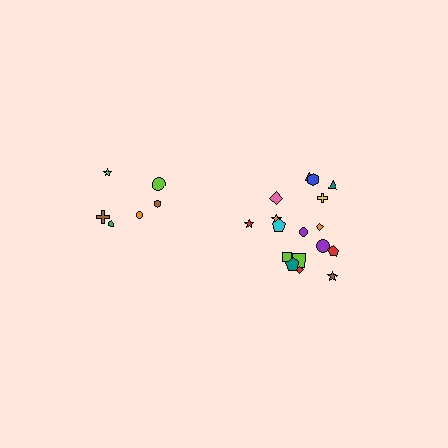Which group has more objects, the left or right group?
The right group.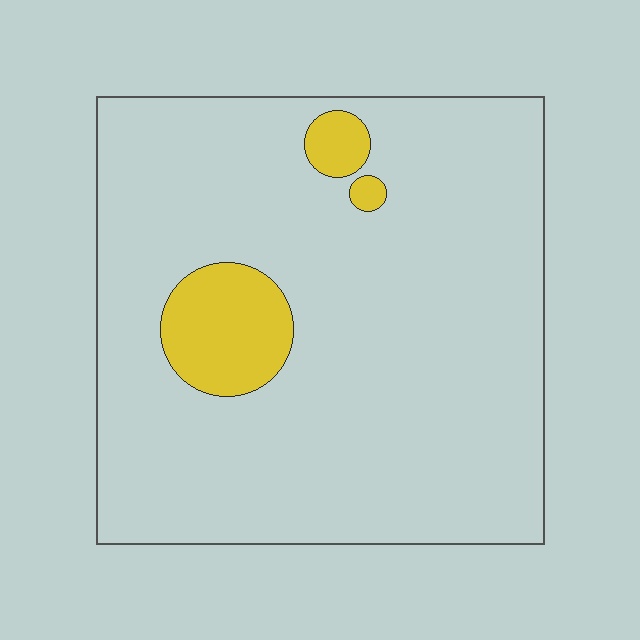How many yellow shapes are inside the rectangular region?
3.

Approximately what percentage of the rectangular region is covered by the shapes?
Approximately 10%.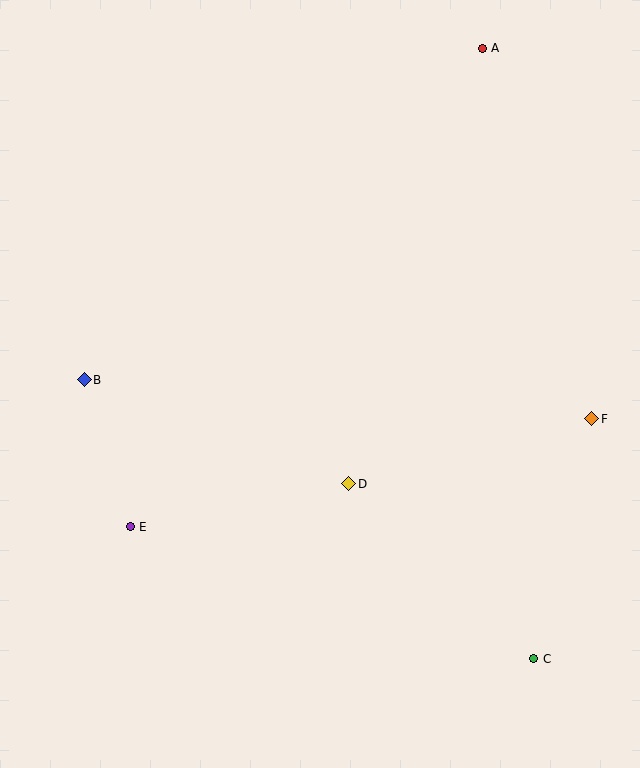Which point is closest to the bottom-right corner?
Point C is closest to the bottom-right corner.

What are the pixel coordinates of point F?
Point F is at (592, 419).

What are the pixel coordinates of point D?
Point D is at (349, 484).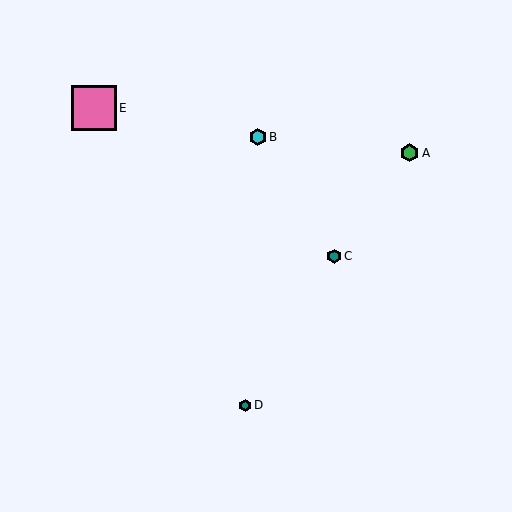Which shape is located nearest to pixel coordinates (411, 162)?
The green hexagon (labeled A) at (410, 153) is nearest to that location.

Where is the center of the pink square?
The center of the pink square is at (94, 108).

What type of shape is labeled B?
Shape B is a cyan hexagon.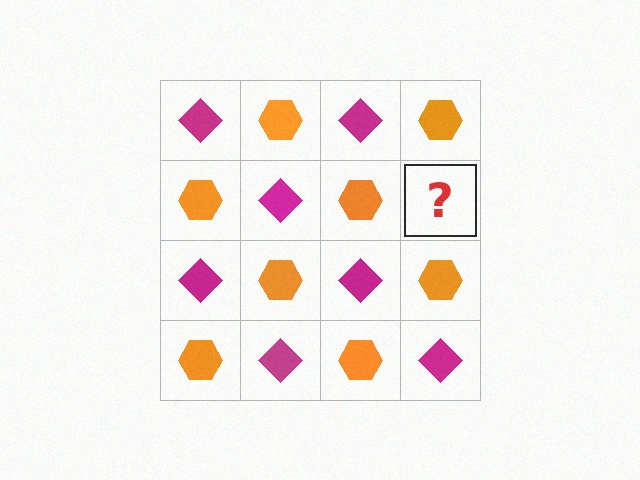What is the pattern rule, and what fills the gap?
The rule is that it alternates magenta diamond and orange hexagon in a checkerboard pattern. The gap should be filled with a magenta diamond.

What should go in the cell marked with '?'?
The missing cell should contain a magenta diamond.